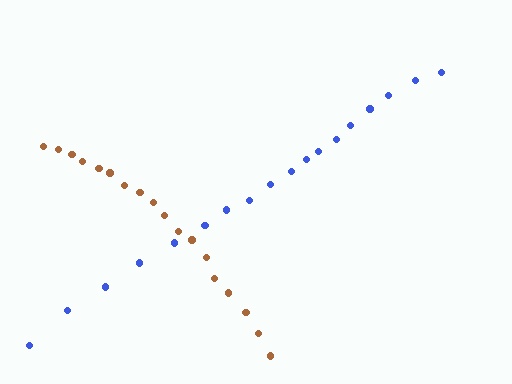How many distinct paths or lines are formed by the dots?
There are 2 distinct paths.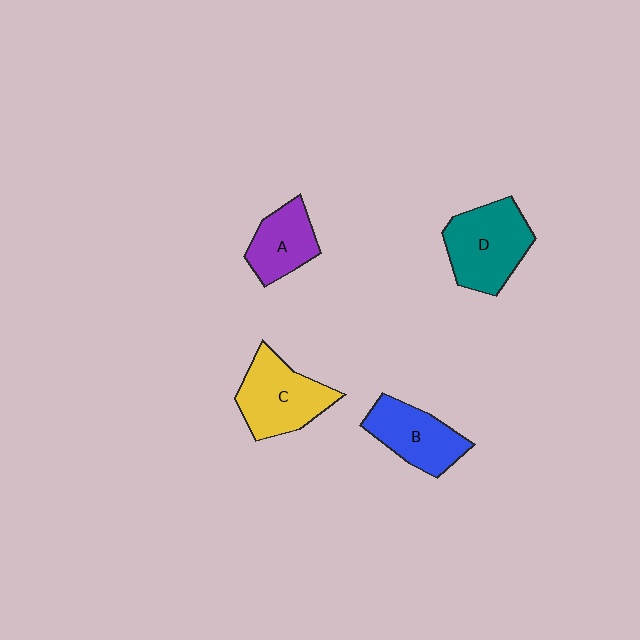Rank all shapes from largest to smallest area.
From largest to smallest: D (teal), C (yellow), B (blue), A (purple).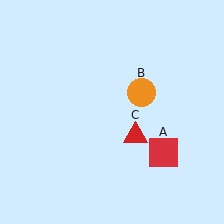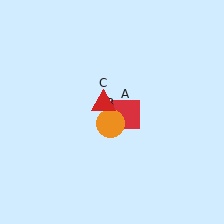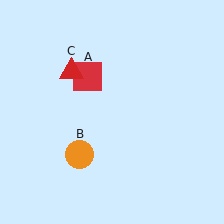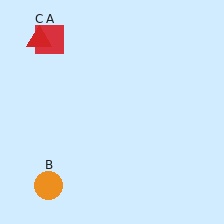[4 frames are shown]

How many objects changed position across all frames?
3 objects changed position: red square (object A), orange circle (object B), red triangle (object C).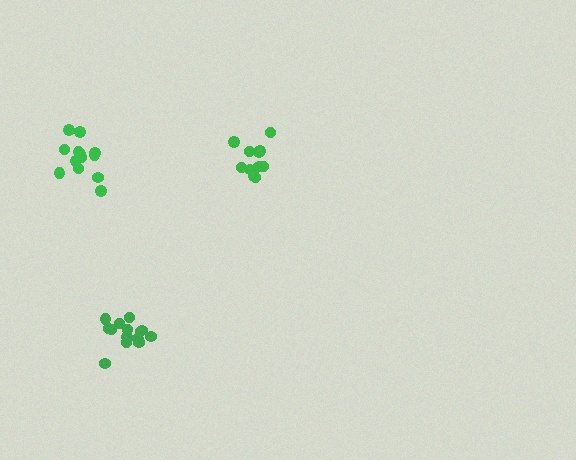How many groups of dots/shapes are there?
There are 3 groups.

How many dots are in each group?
Group 1: 11 dots, Group 2: 13 dots, Group 3: 14 dots (38 total).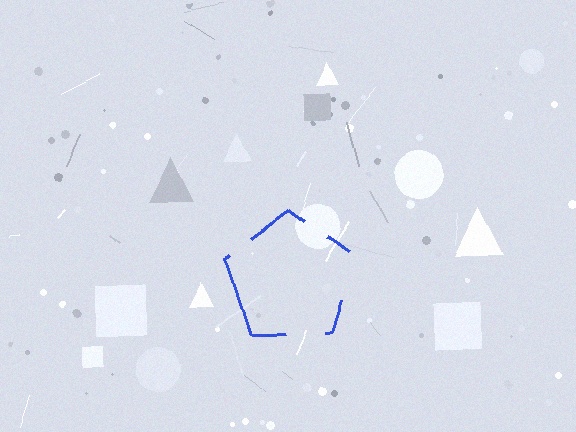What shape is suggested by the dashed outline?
The dashed outline suggests a pentagon.